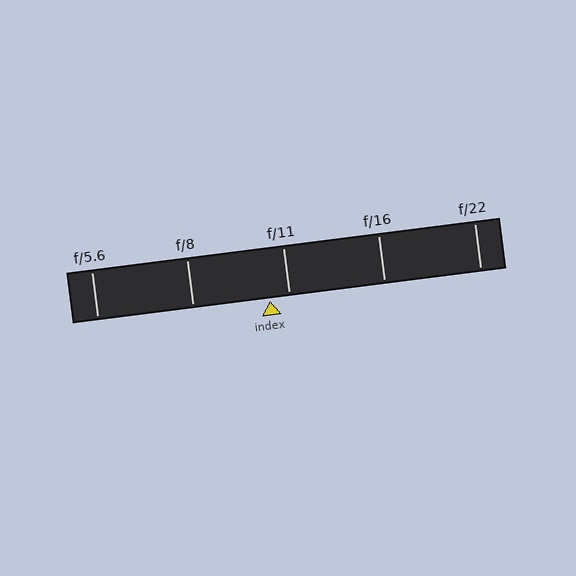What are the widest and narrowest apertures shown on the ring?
The widest aperture shown is f/5.6 and the narrowest is f/22.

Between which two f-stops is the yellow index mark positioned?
The index mark is between f/8 and f/11.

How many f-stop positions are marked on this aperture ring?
There are 5 f-stop positions marked.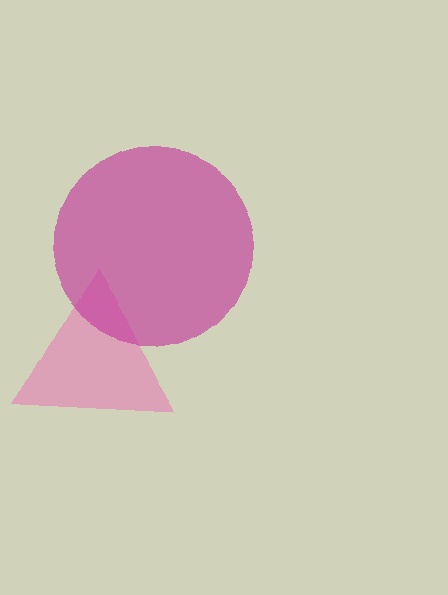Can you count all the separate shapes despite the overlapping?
Yes, there are 2 separate shapes.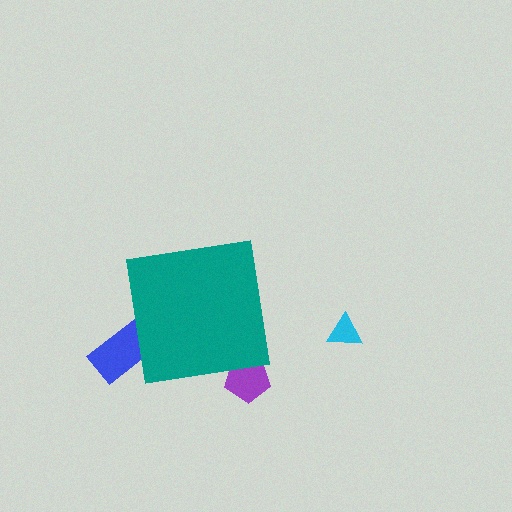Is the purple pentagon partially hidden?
Yes, the purple pentagon is partially hidden behind the teal square.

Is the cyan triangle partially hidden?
No, the cyan triangle is fully visible.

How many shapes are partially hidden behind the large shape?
2 shapes are partially hidden.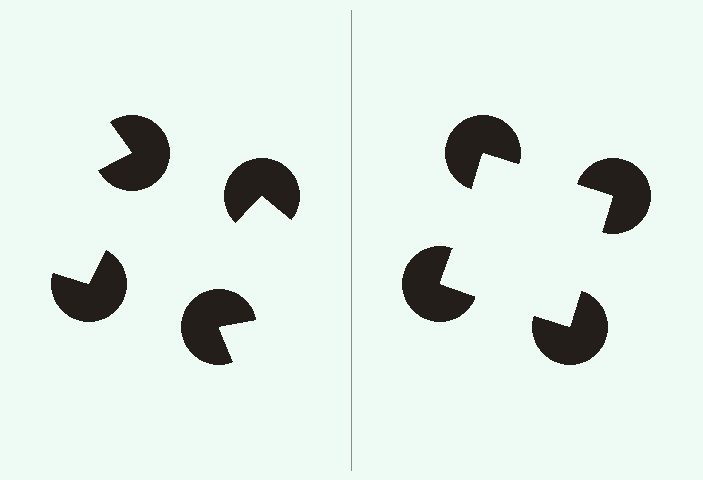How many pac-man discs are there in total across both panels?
8 — 4 on each side.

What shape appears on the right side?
An illusory square.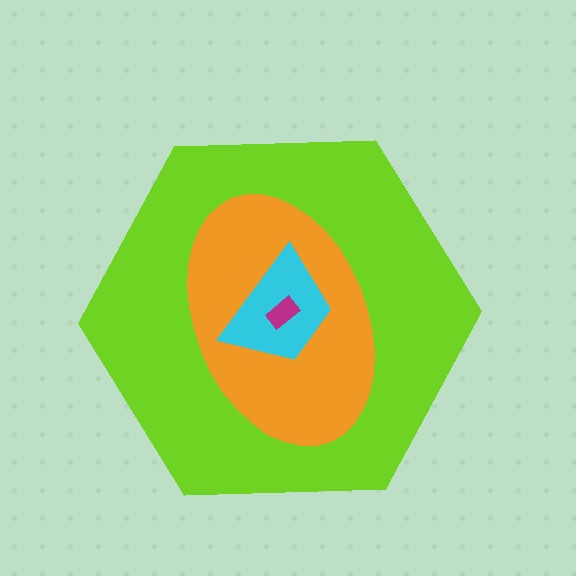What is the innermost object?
The magenta rectangle.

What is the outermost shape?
The lime hexagon.